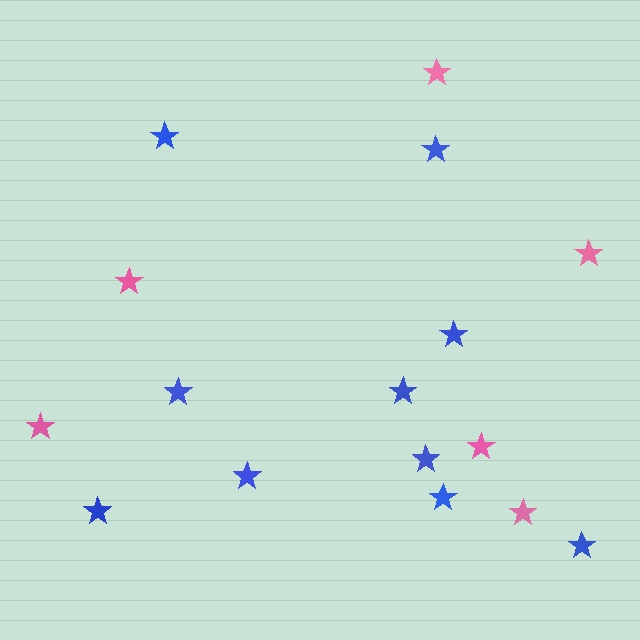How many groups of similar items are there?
There are 2 groups: one group of blue stars (10) and one group of pink stars (6).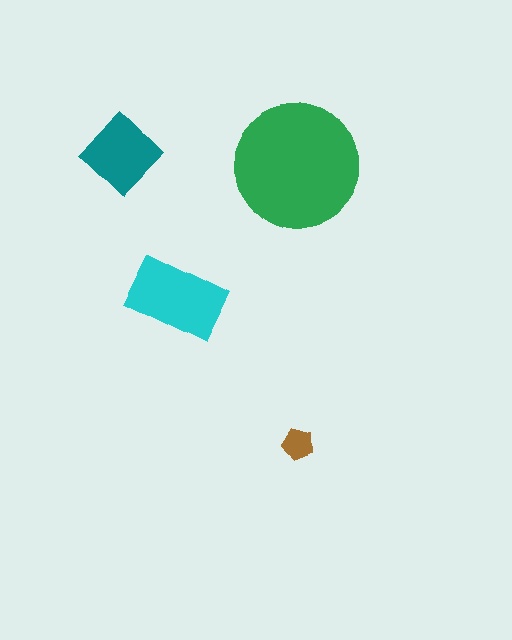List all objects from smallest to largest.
The brown pentagon, the teal diamond, the cyan rectangle, the green circle.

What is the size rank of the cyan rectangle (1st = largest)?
2nd.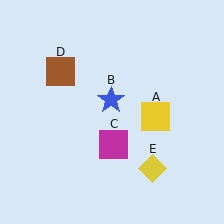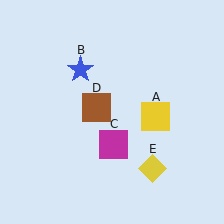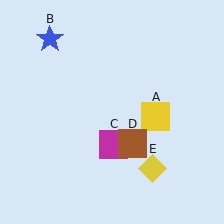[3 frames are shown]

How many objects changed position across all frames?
2 objects changed position: blue star (object B), brown square (object D).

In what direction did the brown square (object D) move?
The brown square (object D) moved down and to the right.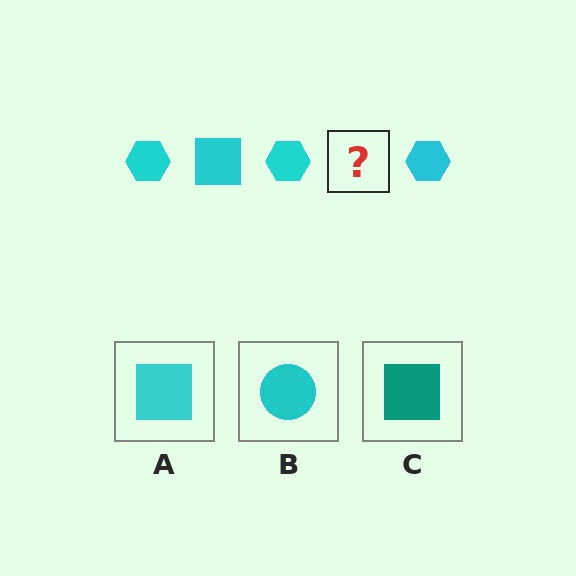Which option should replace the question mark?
Option A.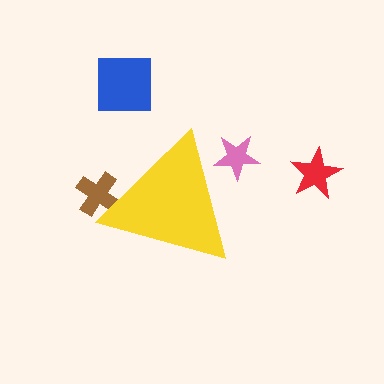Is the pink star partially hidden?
Yes, the pink star is partially hidden behind the yellow triangle.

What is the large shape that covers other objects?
A yellow triangle.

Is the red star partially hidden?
No, the red star is fully visible.